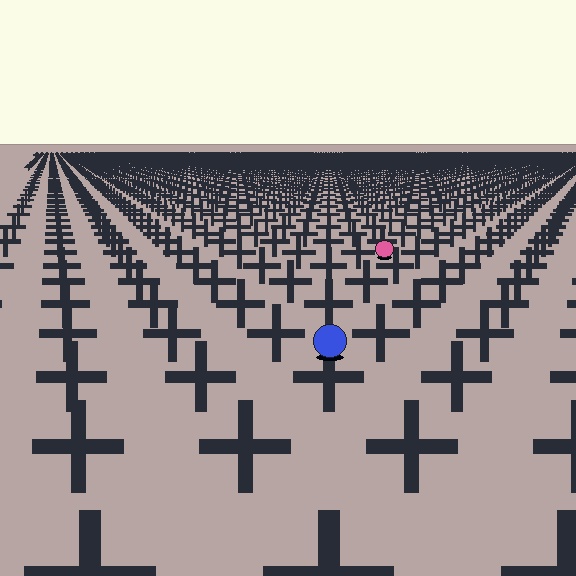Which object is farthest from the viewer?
The pink circle is farthest from the viewer. It appears smaller and the ground texture around it is denser.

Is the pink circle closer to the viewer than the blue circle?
No. The blue circle is closer — you can tell from the texture gradient: the ground texture is coarser near it.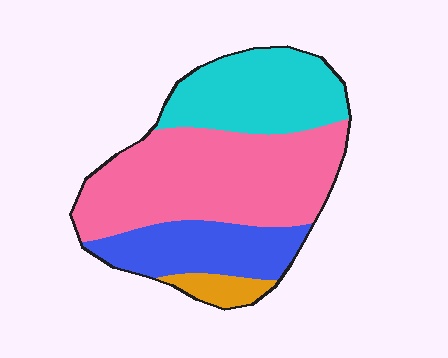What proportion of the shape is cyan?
Cyan takes up between a quarter and a half of the shape.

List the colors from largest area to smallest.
From largest to smallest: pink, cyan, blue, orange.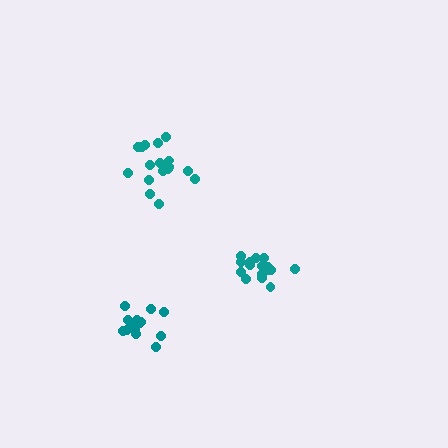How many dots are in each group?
Group 1: 16 dots, Group 2: 19 dots, Group 3: 15 dots (50 total).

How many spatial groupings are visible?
There are 3 spatial groupings.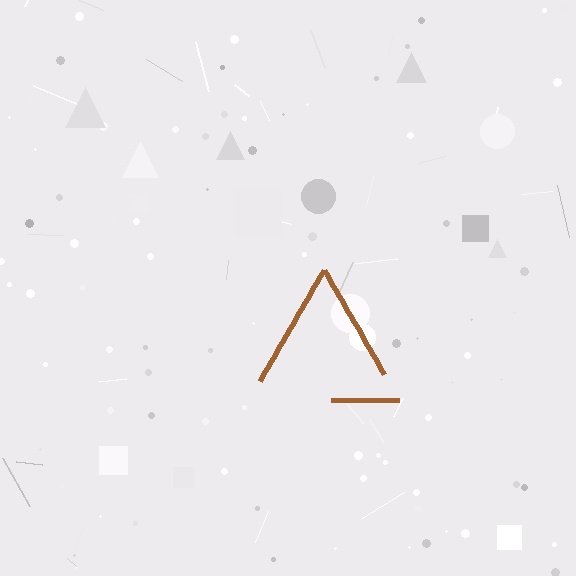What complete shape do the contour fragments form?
The contour fragments form a triangle.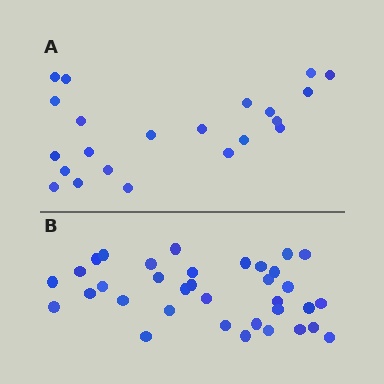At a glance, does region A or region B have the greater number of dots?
Region B (the bottom region) has more dots.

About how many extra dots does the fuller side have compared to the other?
Region B has approximately 15 more dots than region A.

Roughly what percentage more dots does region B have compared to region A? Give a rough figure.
About 60% more.